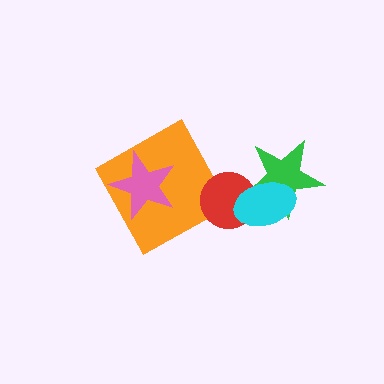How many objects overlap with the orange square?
2 objects overlap with the orange square.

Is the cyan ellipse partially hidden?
No, no other shape covers it.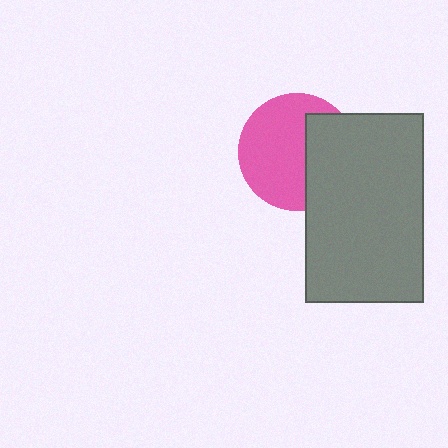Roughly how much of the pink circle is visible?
About half of it is visible (roughly 63%).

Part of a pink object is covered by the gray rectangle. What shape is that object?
It is a circle.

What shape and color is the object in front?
The object in front is a gray rectangle.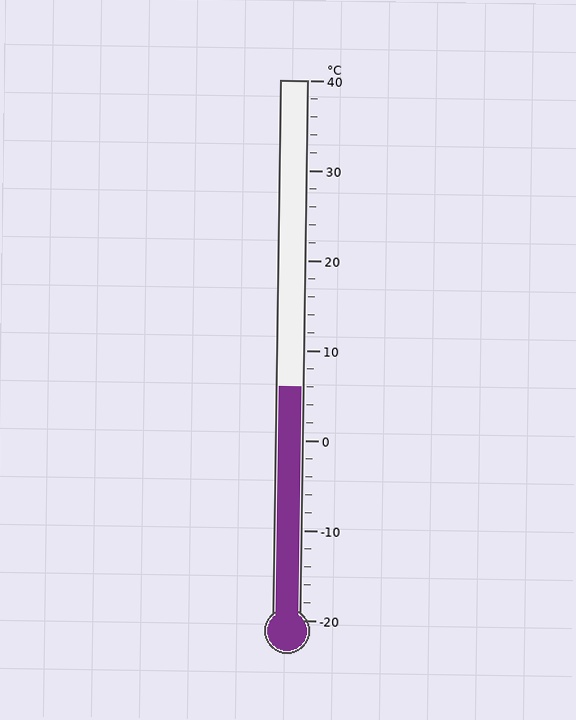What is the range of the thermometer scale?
The thermometer scale ranges from -20°C to 40°C.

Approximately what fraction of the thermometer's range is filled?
The thermometer is filled to approximately 45% of its range.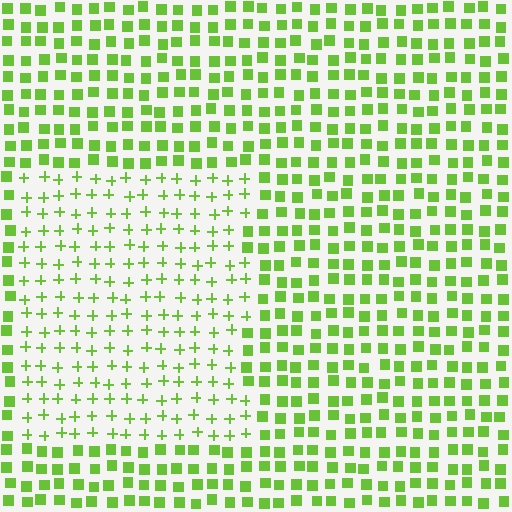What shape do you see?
I see a rectangle.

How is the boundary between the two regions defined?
The boundary is defined by a change in element shape: plus signs inside vs. squares outside. All elements share the same color and spacing.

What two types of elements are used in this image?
The image uses plus signs inside the rectangle region and squares outside it.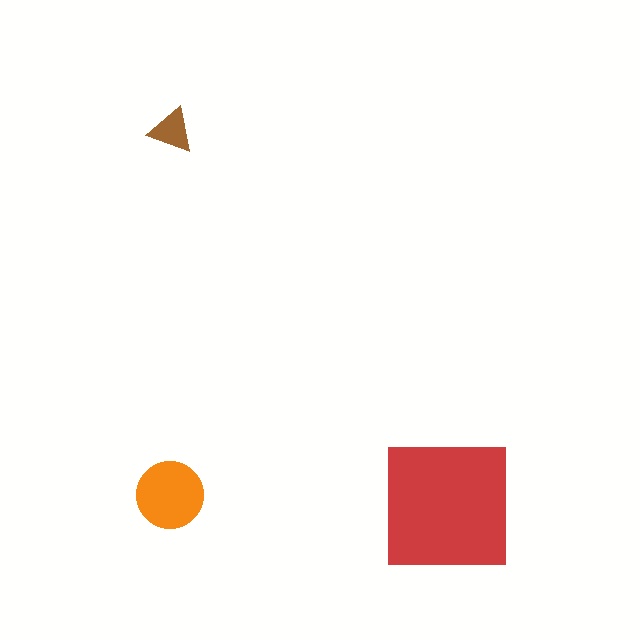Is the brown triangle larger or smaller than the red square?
Smaller.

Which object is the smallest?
The brown triangle.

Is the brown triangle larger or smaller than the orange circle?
Smaller.